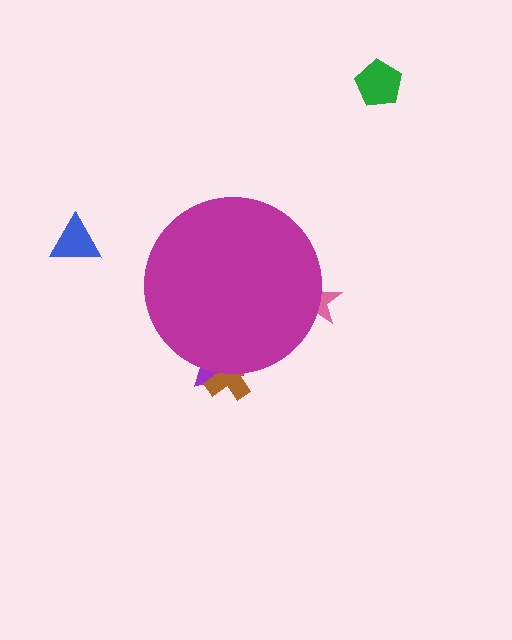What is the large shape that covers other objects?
A magenta circle.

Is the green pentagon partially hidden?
No, the green pentagon is fully visible.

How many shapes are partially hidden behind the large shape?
3 shapes are partially hidden.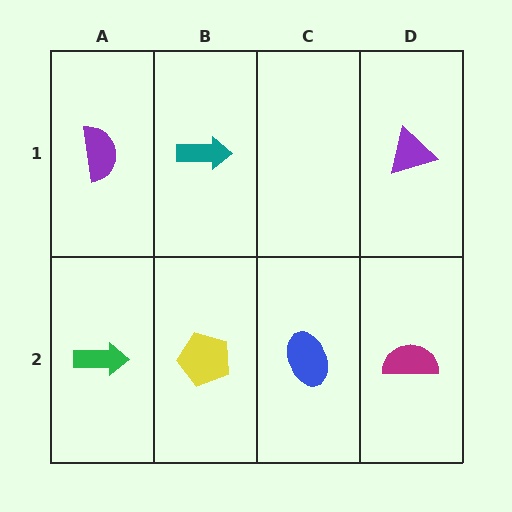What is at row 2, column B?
A yellow pentagon.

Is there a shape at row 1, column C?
No, that cell is empty.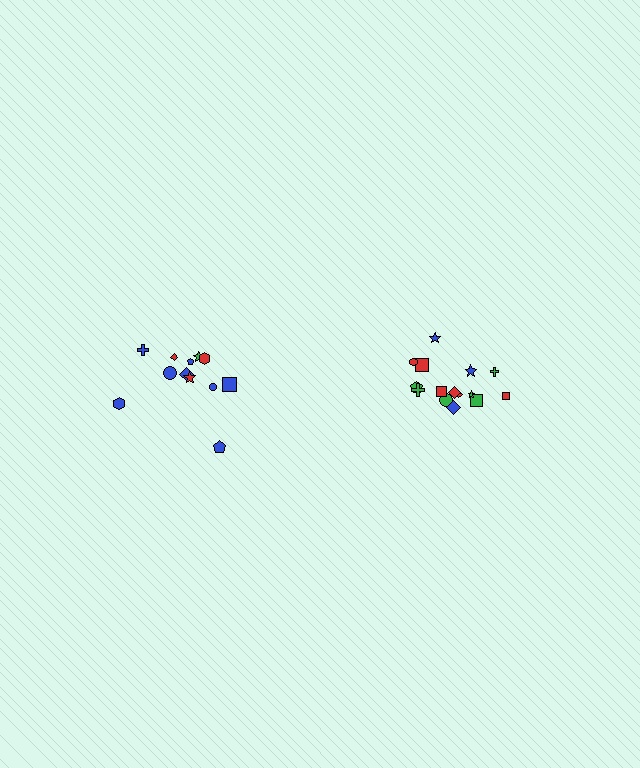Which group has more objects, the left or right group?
The right group.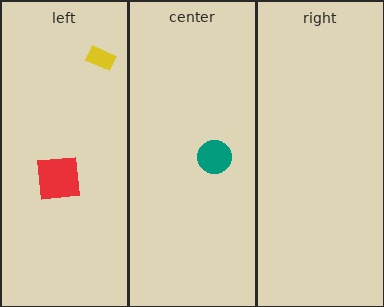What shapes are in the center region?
The teal circle.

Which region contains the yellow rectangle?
The left region.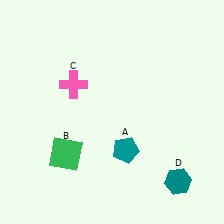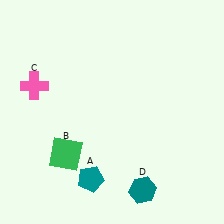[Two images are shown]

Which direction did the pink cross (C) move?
The pink cross (C) moved left.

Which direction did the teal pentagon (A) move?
The teal pentagon (A) moved left.